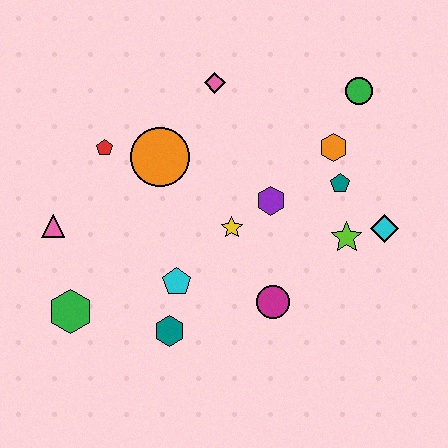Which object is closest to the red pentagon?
The orange circle is closest to the red pentagon.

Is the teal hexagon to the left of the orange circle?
No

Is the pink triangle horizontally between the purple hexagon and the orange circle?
No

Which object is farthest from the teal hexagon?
The green circle is farthest from the teal hexagon.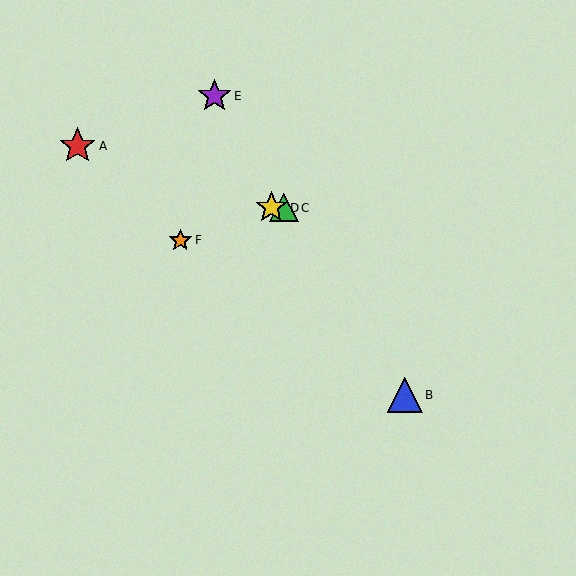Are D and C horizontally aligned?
Yes, both are at y≈208.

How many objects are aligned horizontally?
2 objects (C, D) are aligned horizontally.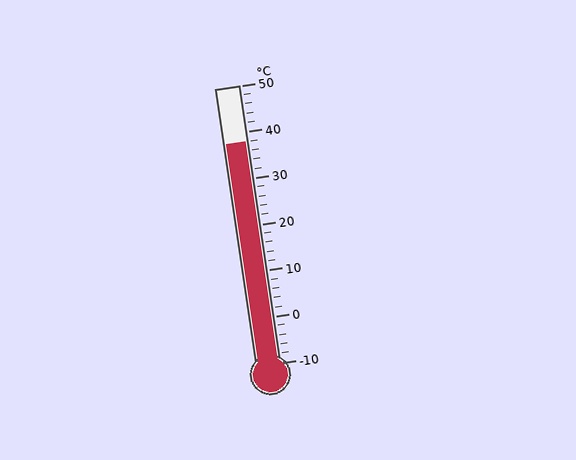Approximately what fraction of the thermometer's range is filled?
The thermometer is filled to approximately 80% of its range.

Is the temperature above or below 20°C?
The temperature is above 20°C.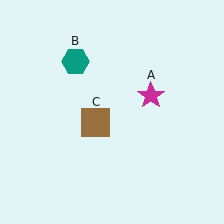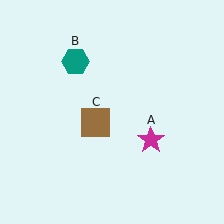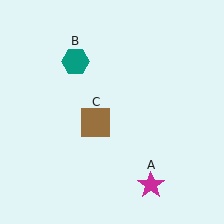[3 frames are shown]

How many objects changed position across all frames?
1 object changed position: magenta star (object A).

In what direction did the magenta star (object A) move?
The magenta star (object A) moved down.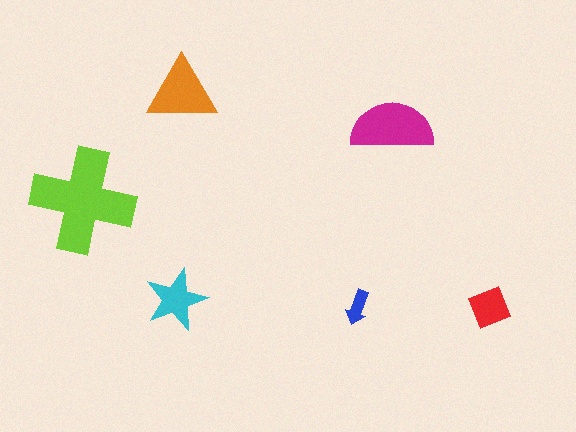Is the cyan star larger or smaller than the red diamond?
Larger.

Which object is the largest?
The lime cross.